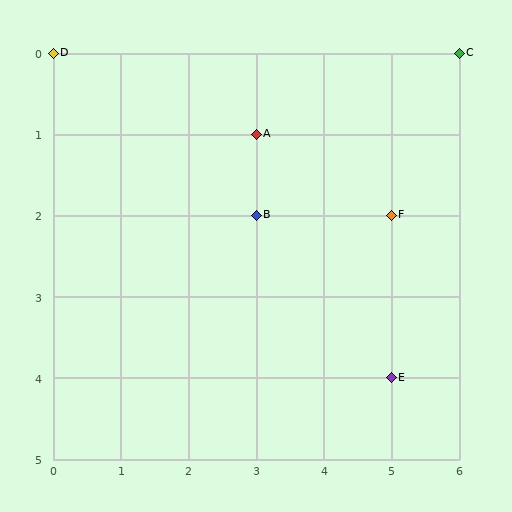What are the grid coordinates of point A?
Point A is at grid coordinates (3, 1).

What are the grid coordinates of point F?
Point F is at grid coordinates (5, 2).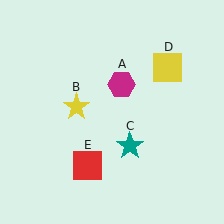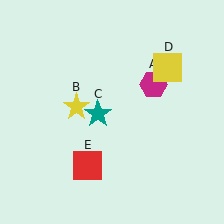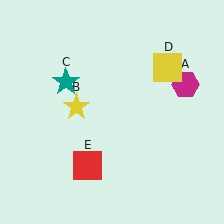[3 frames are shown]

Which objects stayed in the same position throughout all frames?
Yellow star (object B) and yellow square (object D) and red square (object E) remained stationary.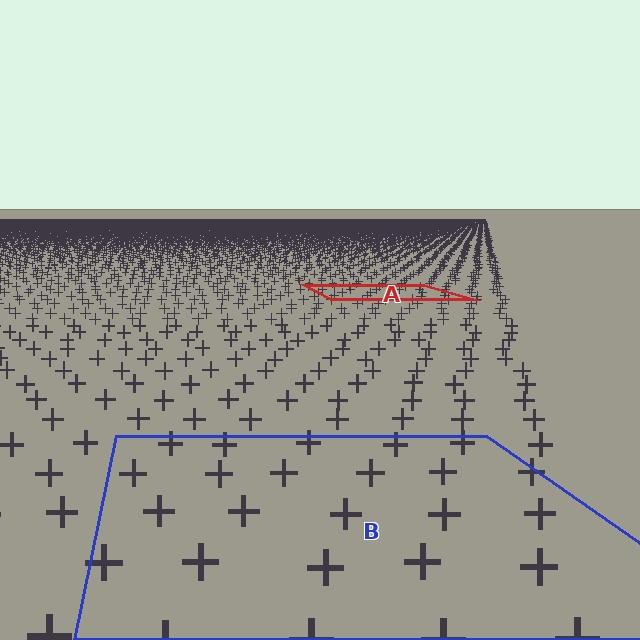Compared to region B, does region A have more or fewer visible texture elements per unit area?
Region A has more texture elements per unit area — they are packed more densely because it is farther away.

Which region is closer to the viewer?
Region B is closer. The texture elements there are larger and more spread out.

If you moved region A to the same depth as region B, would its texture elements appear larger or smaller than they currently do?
They would appear larger. At a closer depth, the same texture elements are projected at a bigger on-screen size.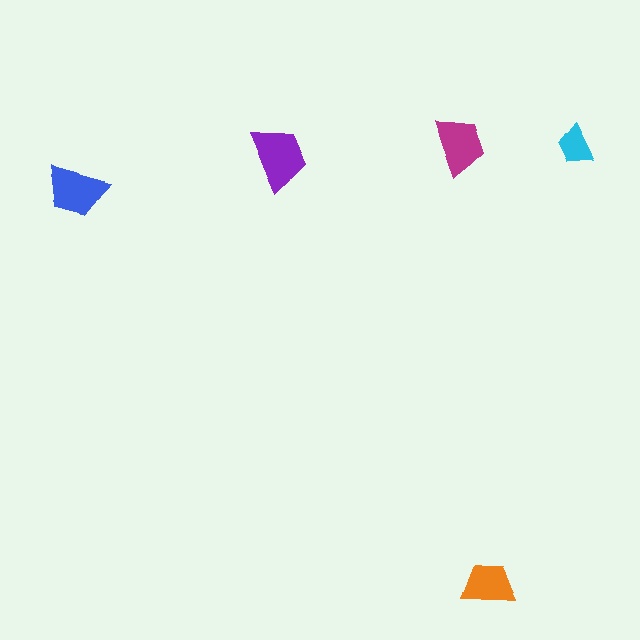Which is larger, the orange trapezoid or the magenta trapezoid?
The magenta one.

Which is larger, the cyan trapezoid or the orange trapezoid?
The orange one.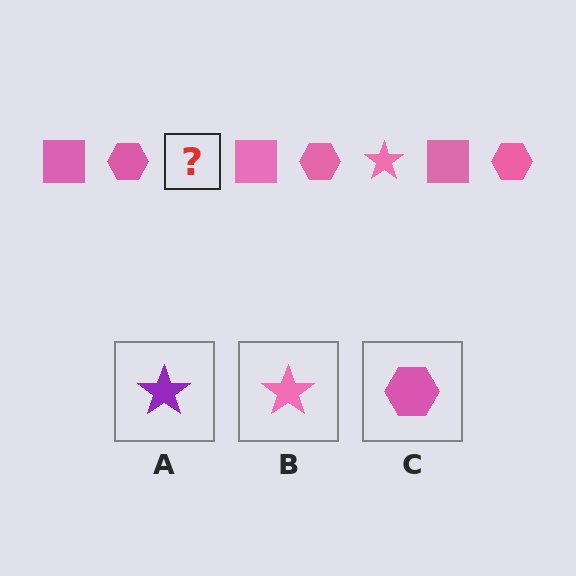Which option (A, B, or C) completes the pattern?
B.